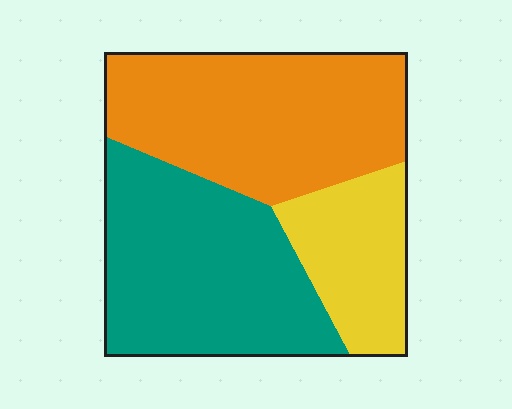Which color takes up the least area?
Yellow, at roughly 20%.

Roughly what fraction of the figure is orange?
Orange takes up about two fifths (2/5) of the figure.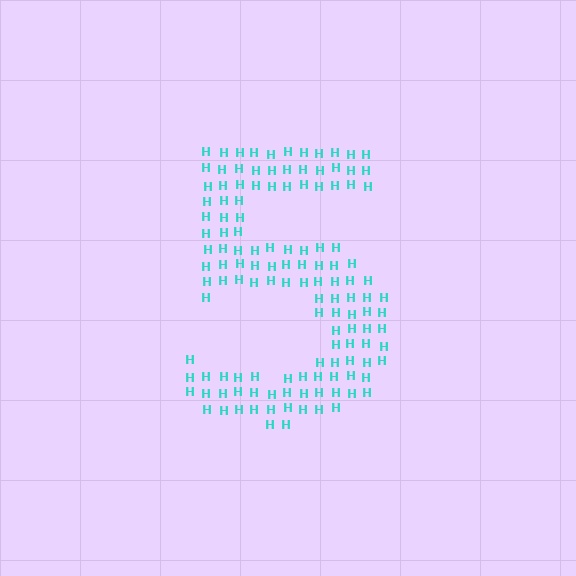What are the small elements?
The small elements are letter H's.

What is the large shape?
The large shape is the digit 5.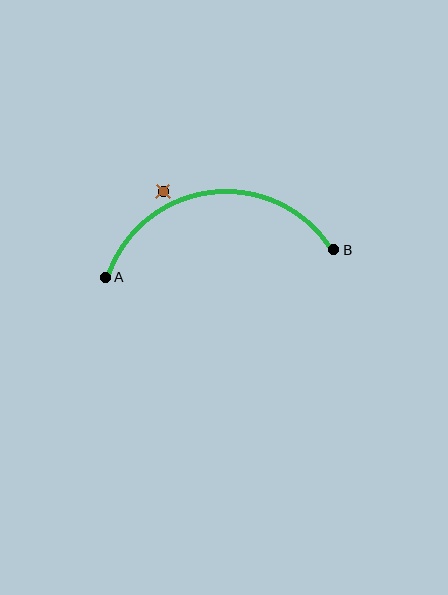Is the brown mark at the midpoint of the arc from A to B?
No — the brown mark does not lie on the arc at all. It sits slightly outside the curve.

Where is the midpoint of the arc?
The arc midpoint is the point on the curve farthest from the straight line joining A and B. It sits above that line.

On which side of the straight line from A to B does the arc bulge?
The arc bulges above the straight line connecting A and B.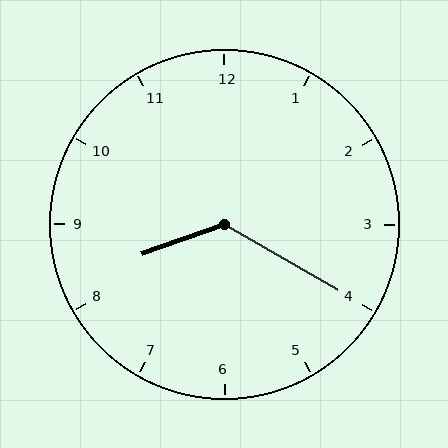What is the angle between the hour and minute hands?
Approximately 130 degrees.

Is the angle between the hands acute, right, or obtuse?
It is obtuse.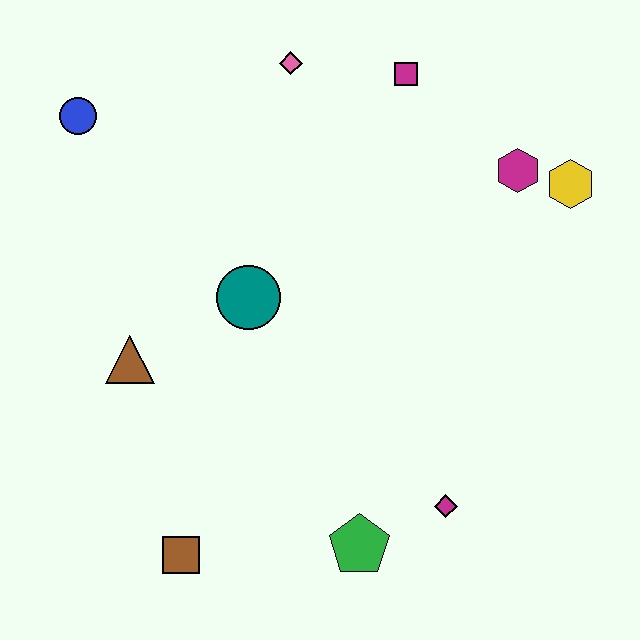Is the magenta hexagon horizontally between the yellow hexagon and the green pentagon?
Yes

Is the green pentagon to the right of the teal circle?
Yes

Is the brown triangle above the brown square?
Yes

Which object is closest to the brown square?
The green pentagon is closest to the brown square.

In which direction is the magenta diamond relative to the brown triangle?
The magenta diamond is to the right of the brown triangle.